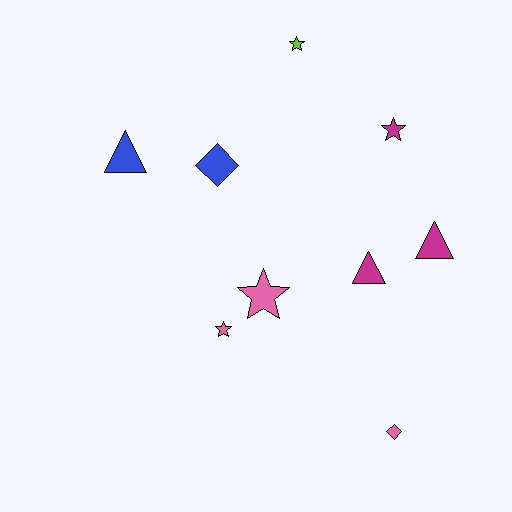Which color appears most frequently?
Magenta, with 3 objects.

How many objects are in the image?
There are 9 objects.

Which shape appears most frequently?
Star, with 4 objects.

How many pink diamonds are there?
There is 1 pink diamond.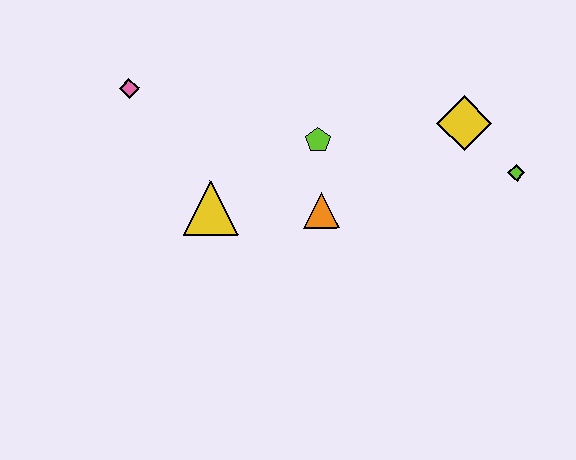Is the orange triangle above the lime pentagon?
No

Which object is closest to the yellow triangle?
The orange triangle is closest to the yellow triangle.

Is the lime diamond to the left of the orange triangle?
No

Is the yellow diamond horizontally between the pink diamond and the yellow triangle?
No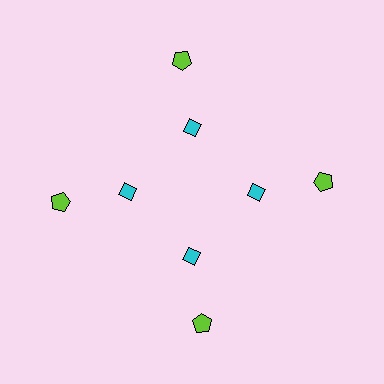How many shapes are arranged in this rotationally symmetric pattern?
There are 8 shapes, arranged in 4 groups of 2.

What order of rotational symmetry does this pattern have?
This pattern has 4-fold rotational symmetry.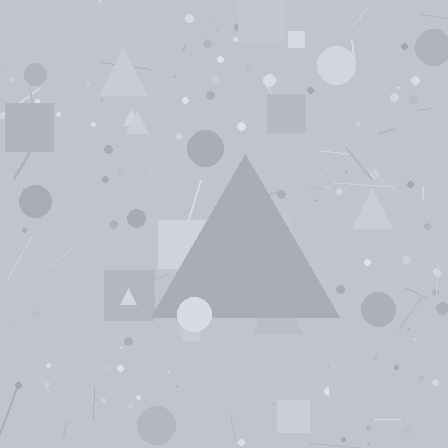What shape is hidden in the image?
A triangle is hidden in the image.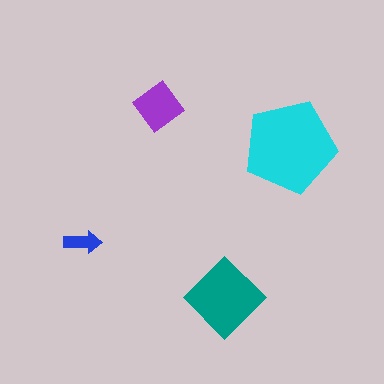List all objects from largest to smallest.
The cyan pentagon, the teal diamond, the purple diamond, the blue arrow.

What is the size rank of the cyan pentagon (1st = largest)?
1st.